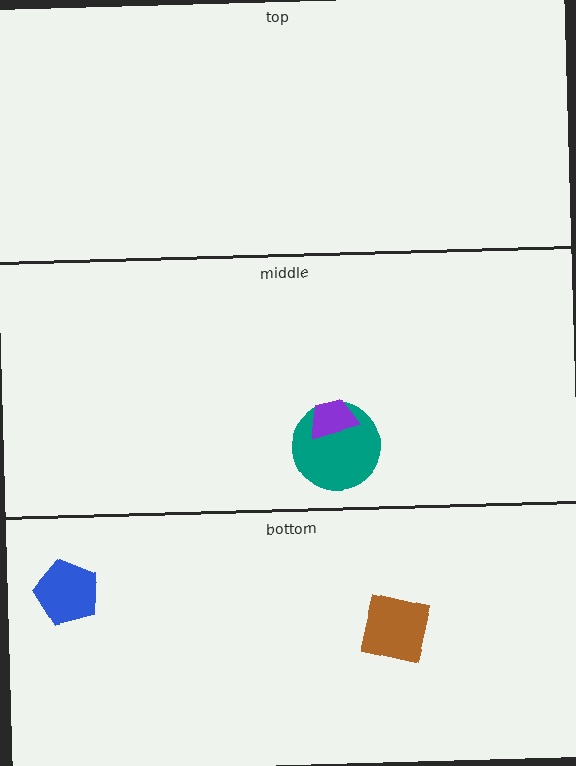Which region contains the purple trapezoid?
The middle region.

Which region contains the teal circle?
The middle region.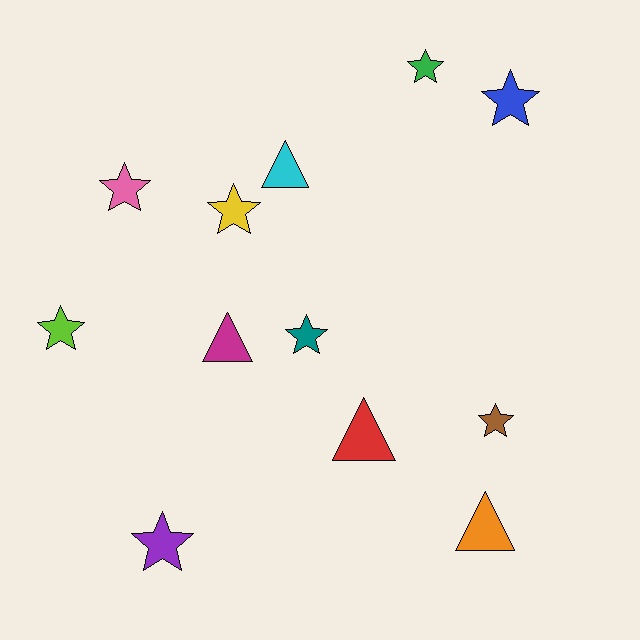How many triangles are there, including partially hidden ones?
There are 4 triangles.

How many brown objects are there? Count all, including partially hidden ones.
There is 1 brown object.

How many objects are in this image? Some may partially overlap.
There are 12 objects.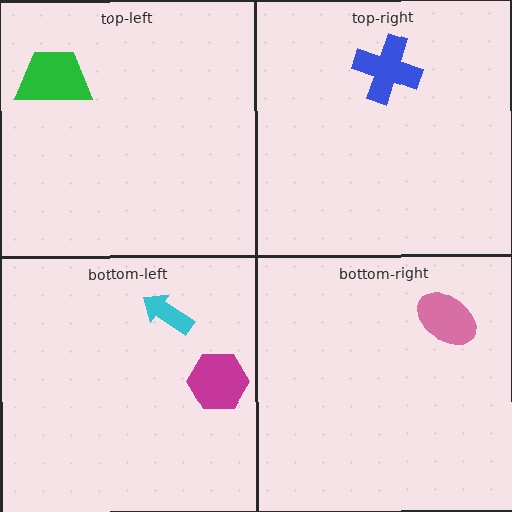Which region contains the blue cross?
The top-right region.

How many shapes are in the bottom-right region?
1.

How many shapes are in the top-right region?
1.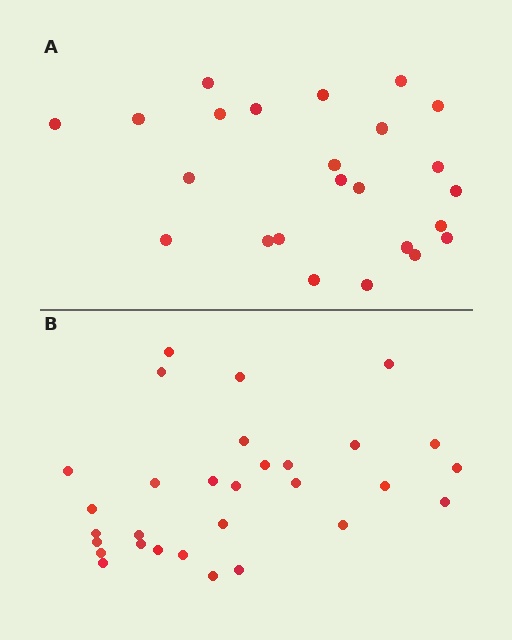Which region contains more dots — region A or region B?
Region B (the bottom region) has more dots.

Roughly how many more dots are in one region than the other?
Region B has about 6 more dots than region A.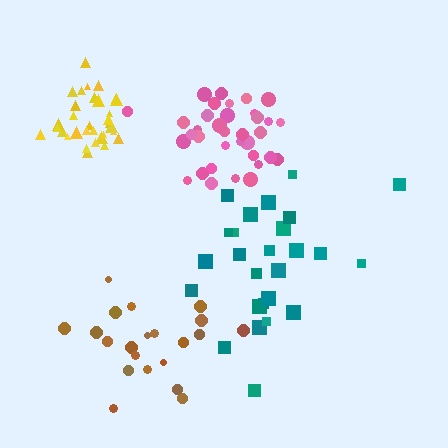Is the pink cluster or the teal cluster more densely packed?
Pink.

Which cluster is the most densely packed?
Yellow.